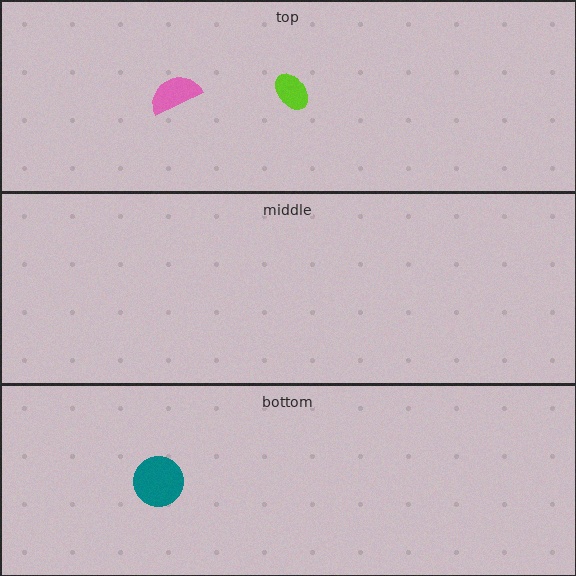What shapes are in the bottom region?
The teal circle.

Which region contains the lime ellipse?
The top region.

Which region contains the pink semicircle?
The top region.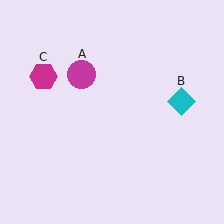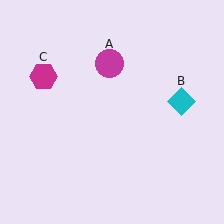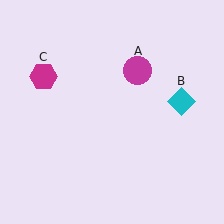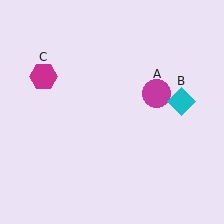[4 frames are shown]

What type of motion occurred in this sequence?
The magenta circle (object A) rotated clockwise around the center of the scene.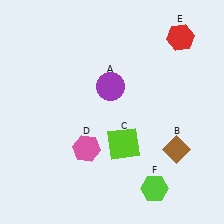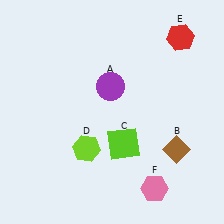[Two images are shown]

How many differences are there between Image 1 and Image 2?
There are 2 differences between the two images.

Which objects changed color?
D changed from pink to lime. F changed from lime to pink.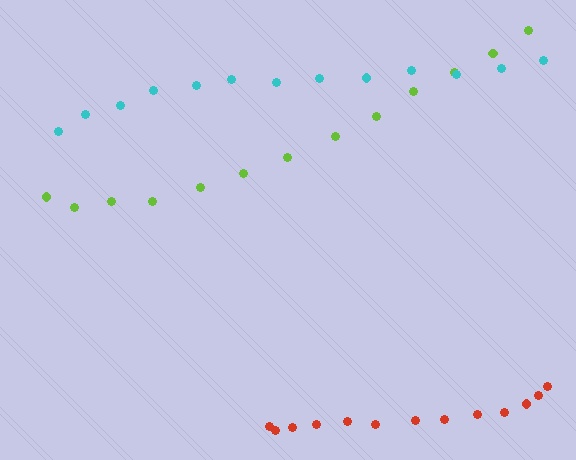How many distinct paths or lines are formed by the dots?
There are 3 distinct paths.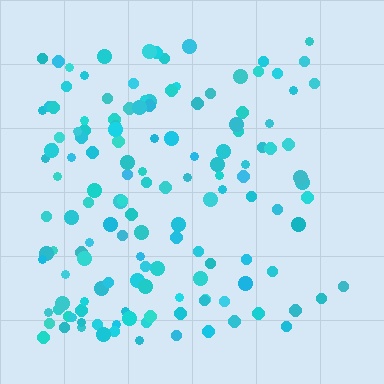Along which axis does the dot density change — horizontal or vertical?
Horizontal.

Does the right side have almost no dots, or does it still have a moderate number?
Still a moderate number, just noticeably fewer than the left.